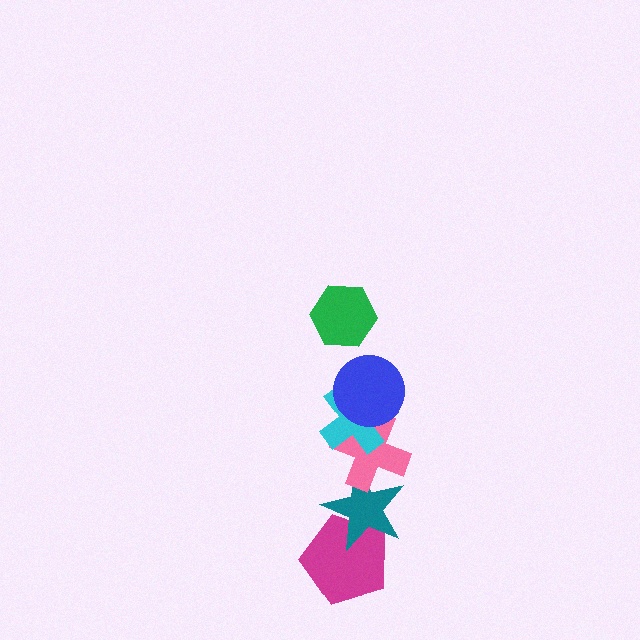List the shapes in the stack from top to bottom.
From top to bottom: the green hexagon, the blue circle, the cyan cross, the pink cross, the teal star, the magenta pentagon.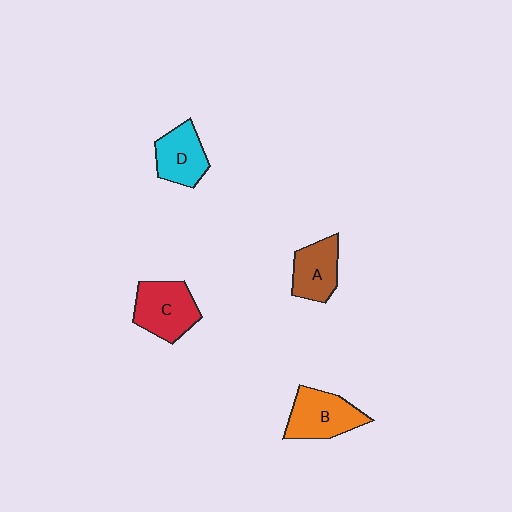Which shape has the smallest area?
Shape A (brown).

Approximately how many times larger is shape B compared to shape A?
Approximately 1.2 times.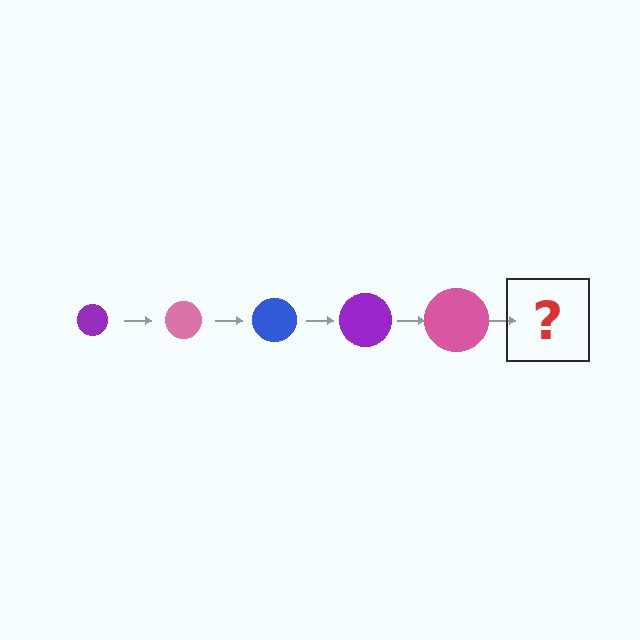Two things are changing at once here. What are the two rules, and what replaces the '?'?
The two rules are that the circle grows larger each step and the color cycles through purple, pink, and blue. The '?' should be a blue circle, larger than the previous one.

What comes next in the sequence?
The next element should be a blue circle, larger than the previous one.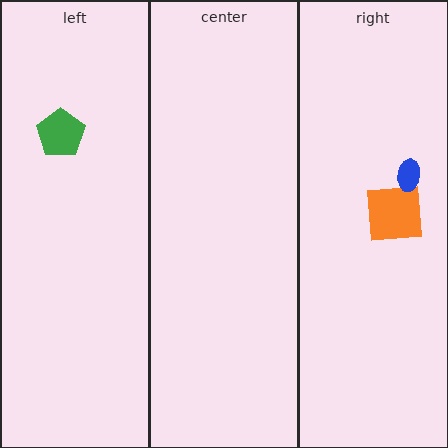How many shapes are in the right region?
2.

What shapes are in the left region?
The green pentagon.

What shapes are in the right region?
The orange square, the blue ellipse.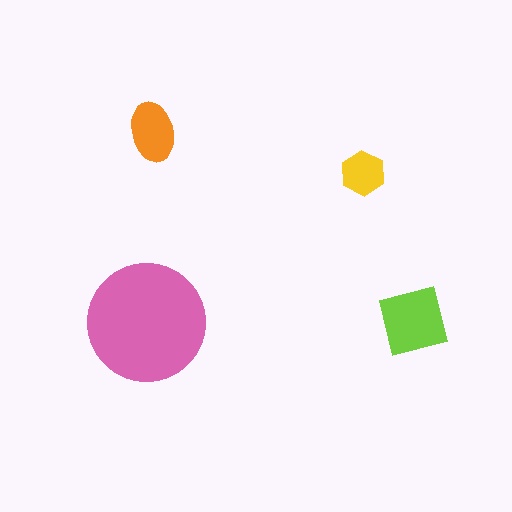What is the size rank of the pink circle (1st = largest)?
1st.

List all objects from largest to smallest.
The pink circle, the lime square, the orange ellipse, the yellow hexagon.